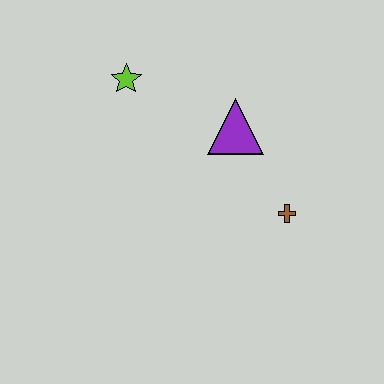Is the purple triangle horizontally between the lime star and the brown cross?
Yes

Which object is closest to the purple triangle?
The brown cross is closest to the purple triangle.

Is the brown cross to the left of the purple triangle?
No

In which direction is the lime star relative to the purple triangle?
The lime star is to the left of the purple triangle.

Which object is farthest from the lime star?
The brown cross is farthest from the lime star.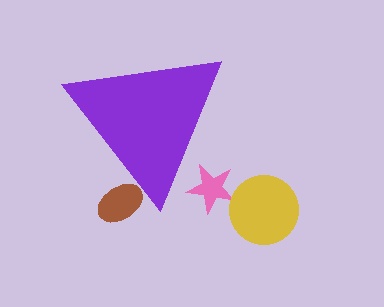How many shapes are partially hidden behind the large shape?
2 shapes are partially hidden.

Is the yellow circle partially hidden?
No, the yellow circle is fully visible.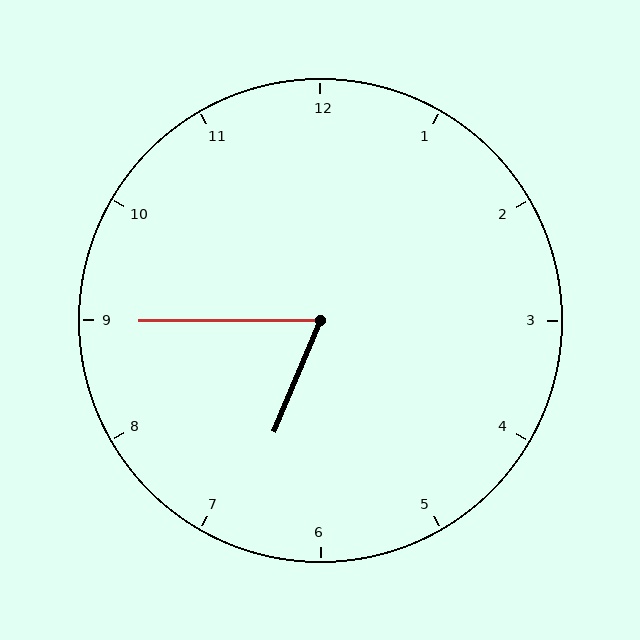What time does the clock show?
6:45.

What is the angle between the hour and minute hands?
Approximately 68 degrees.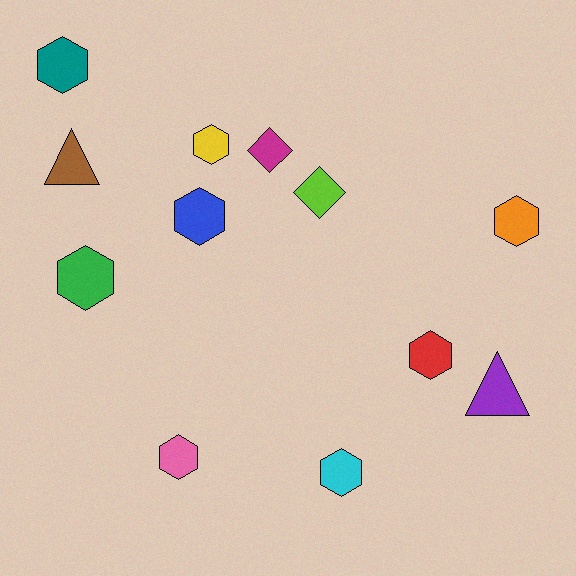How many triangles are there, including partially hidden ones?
There are 2 triangles.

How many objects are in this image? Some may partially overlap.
There are 12 objects.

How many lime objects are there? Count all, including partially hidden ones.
There is 1 lime object.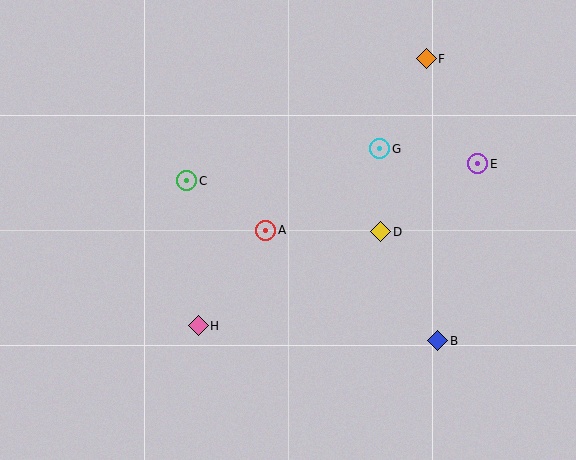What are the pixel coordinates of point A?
Point A is at (266, 230).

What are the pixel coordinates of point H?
Point H is at (198, 326).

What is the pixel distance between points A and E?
The distance between A and E is 222 pixels.